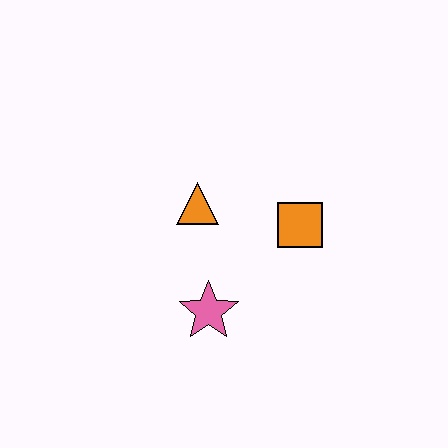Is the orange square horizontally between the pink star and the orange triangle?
No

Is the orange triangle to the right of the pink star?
No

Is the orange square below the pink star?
No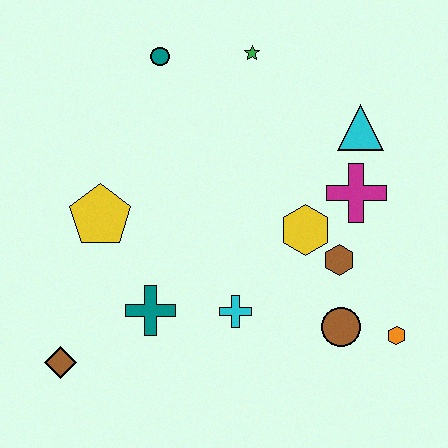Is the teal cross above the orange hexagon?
Yes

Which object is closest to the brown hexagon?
The yellow hexagon is closest to the brown hexagon.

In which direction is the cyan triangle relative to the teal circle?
The cyan triangle is to the right of the teal circle.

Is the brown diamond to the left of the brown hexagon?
Yes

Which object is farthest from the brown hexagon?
The brown diamond is farthest from the brown hexagon.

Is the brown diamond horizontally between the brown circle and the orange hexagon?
No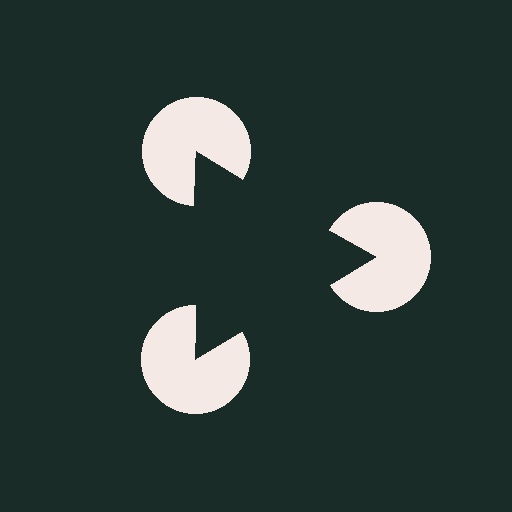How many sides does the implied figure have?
3 sides.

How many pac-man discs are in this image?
There are 3 — one at each vertex of the illusory triangle.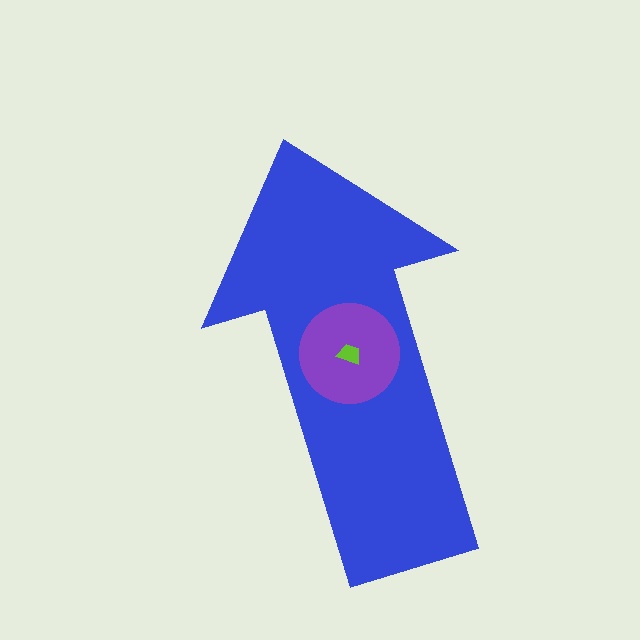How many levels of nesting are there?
3.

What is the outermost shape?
The blue arrow.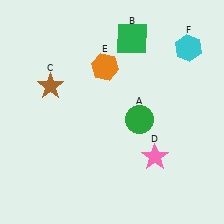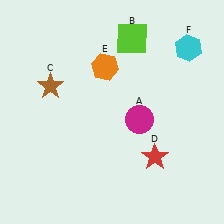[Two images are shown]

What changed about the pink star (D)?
In Image 1, D is pink. In Image 2, it changed to red.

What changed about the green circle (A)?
In Image 1, A is green. In Image 2, it changed to magenta.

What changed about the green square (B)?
In Image 1, B is green. In Image 2, it changed to lime.